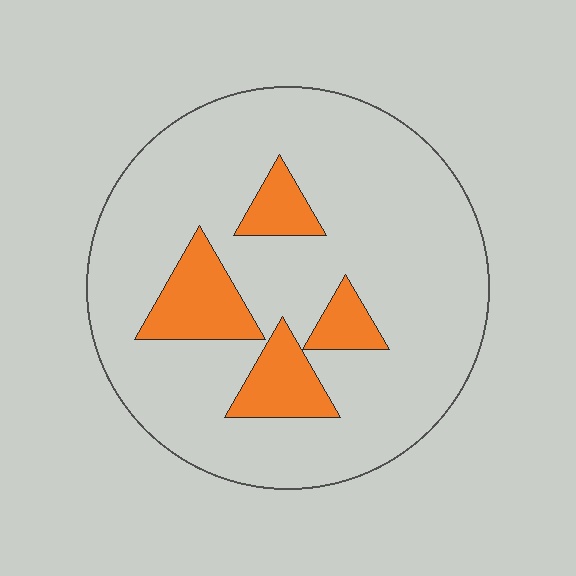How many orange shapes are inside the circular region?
4.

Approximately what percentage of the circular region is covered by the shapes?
Approximately 15%.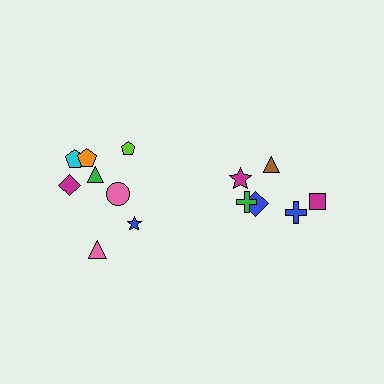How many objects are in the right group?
There are 6 objects.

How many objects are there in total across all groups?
There are 14 objects.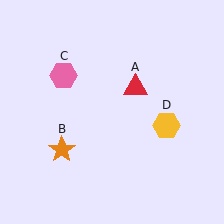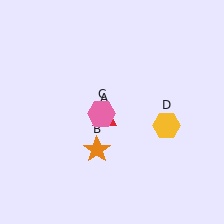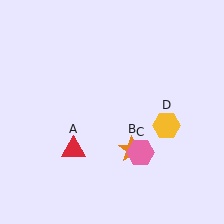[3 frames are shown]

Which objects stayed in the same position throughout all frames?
Yellow hexagon (object D) remained stationary.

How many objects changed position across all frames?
3 objects changed position: red triangle (object A), orange star (object B), pink hexagon (object C).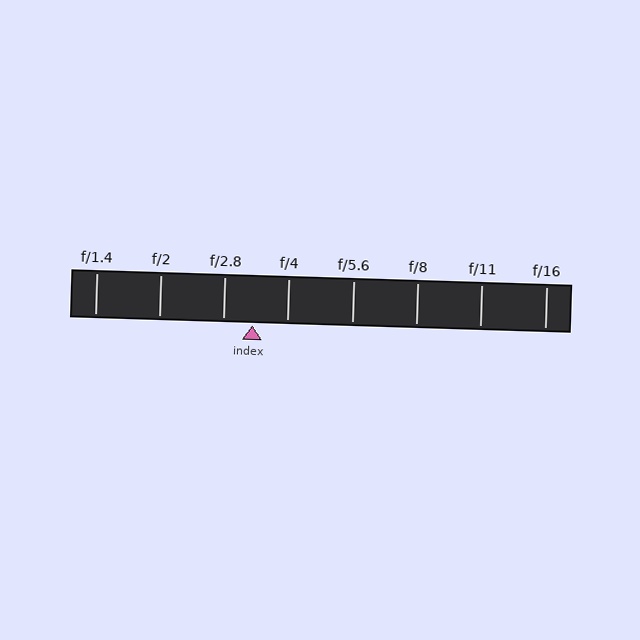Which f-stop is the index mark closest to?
The index mark is closest to f/2.8.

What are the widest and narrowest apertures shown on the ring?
The widest aperture shown is f/1.4 and the narrowest is f/16.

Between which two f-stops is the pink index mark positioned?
The index mark is between f/2.8 and f/4.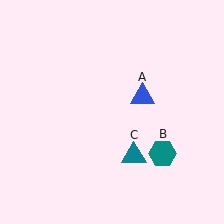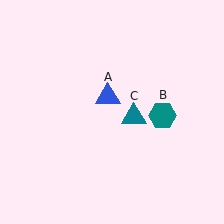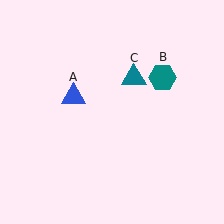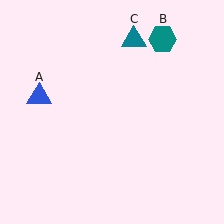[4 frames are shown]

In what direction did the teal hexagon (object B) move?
The teal hexagon (object B) moved up.